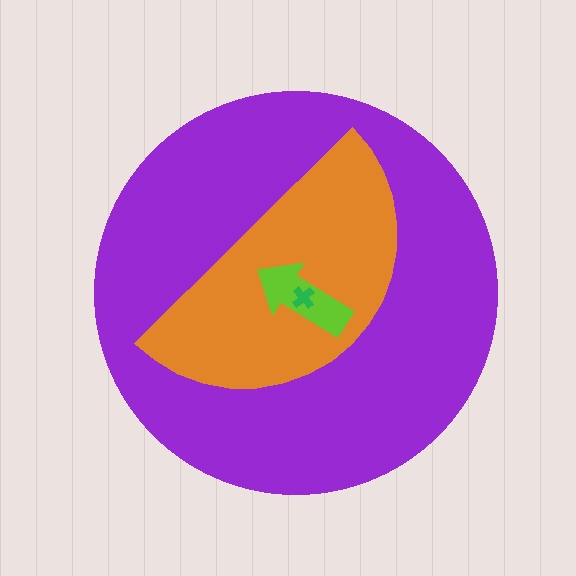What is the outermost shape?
The purple circle.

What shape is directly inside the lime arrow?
The green cross.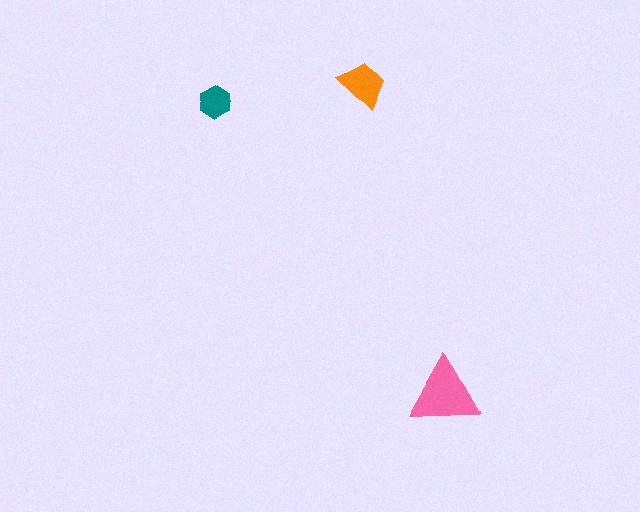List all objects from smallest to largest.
The teal hexagon, the orange trapezoid, the pink triangle.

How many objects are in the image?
There are 3 objects in the image.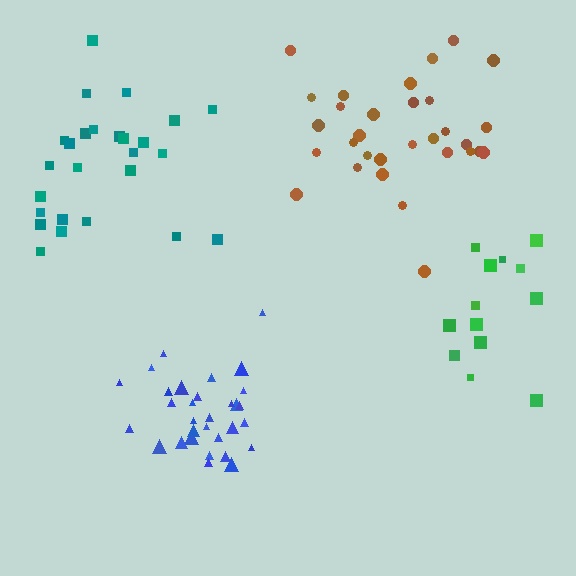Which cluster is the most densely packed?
Blue.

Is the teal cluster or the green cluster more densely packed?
Green.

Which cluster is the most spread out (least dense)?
Teal.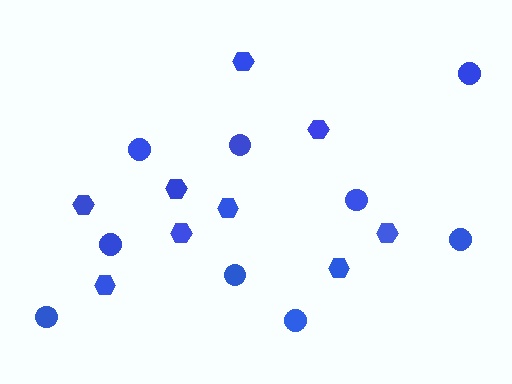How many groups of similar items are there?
There are 2 groups: one group of hexagons (9) and one group of circles (9).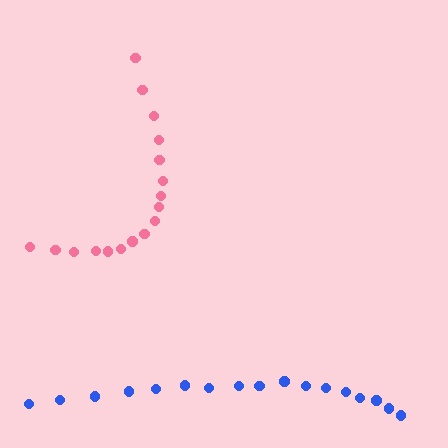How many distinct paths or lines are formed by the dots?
There are 2 distinct paths.